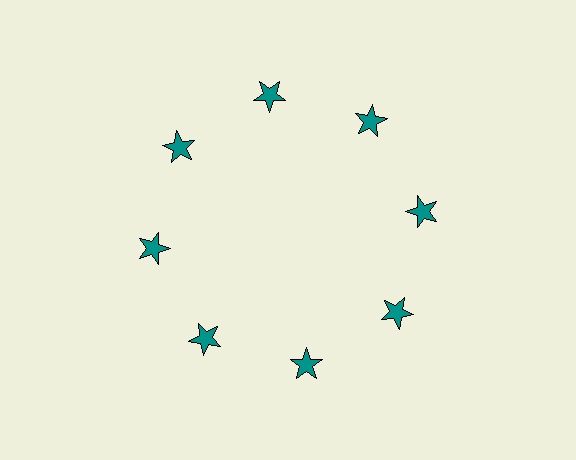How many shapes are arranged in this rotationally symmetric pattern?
There are 8 shapes, arranged in 8 groups of 1.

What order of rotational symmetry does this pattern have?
This pattern has 8-fold rotational symmetry.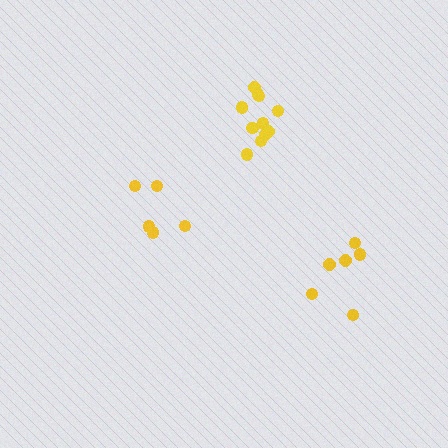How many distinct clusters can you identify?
There are 3 distinct clusters.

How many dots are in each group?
Group 1: 6 dots, Group 2: 11 dots, Group 3: 5 dots (22 total).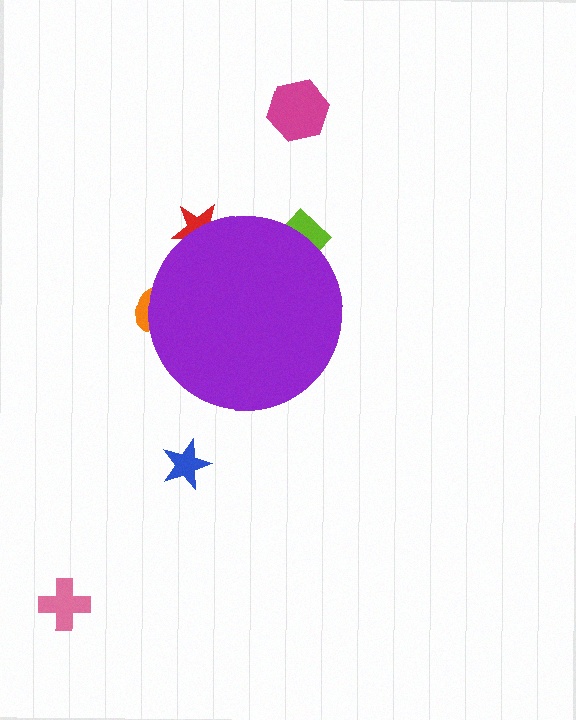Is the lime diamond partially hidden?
Yes, the lime diamond is partially hidden behind the purple circle.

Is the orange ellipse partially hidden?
Yes, the orange ellipse is partially hidden behind the purple circle.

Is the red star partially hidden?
Yes, the red star is partially hidden behind the purple circle.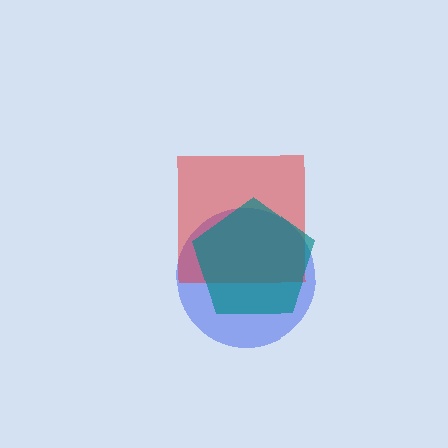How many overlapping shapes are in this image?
There are 3 overlapping shapes in the image.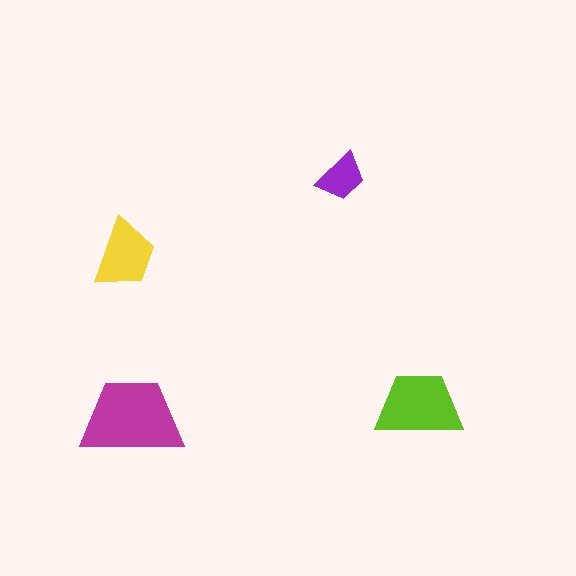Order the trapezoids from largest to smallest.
the magenta one, the lime one, the yellow one, the purple one.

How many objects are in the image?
There are 4 objects in the image.